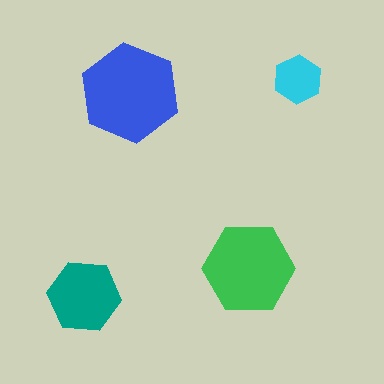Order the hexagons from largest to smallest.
the blue one, the green one, the teal one, the cyan one.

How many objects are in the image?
There are 4 objects in the image.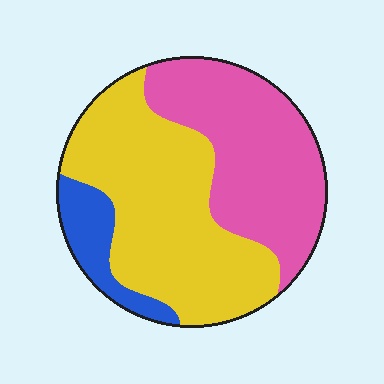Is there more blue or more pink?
Pink.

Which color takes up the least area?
Blue, at roughly 10%.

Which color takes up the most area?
Yellow, at roughly 50%.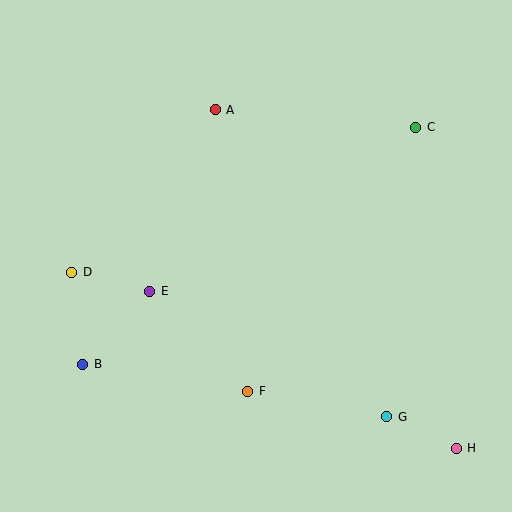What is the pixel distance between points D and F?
The distance between D and F is 213 pixels.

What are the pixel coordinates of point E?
Point E is at (150, 291).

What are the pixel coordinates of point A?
Point A is at (215, 110).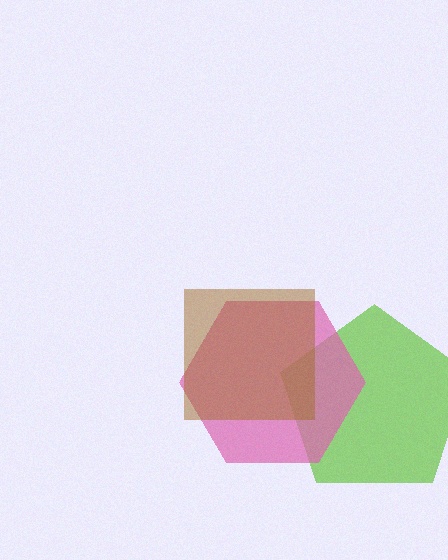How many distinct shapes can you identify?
There are 3 distinct shapes: a lime pentagon, a pink hexagon, a brown square.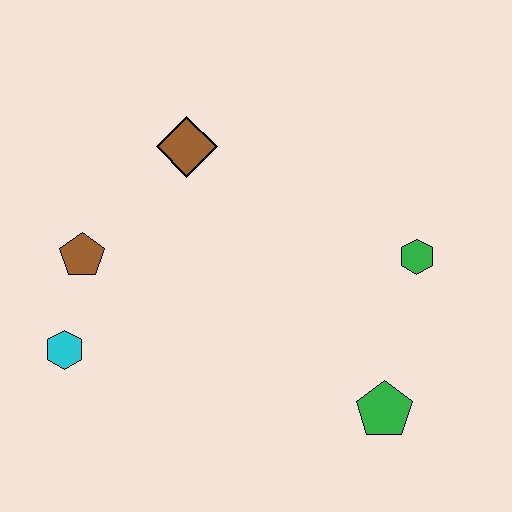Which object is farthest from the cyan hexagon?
The green hexagon is farthest from the cyan hexagon.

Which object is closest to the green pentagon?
The green hexagon is closest to the green pentagon.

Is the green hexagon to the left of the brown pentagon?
No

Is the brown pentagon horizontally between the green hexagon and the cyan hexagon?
Yes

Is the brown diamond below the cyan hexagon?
No